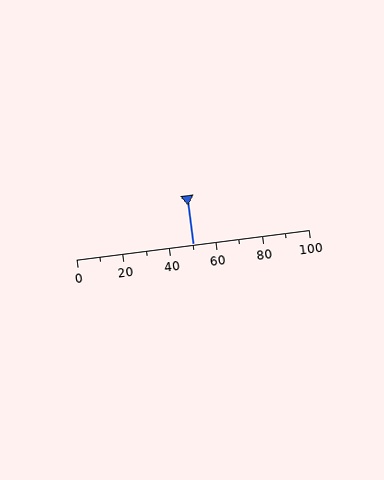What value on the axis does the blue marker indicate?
The marker indicates approximately 50.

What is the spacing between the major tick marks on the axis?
The major ticks are spaced 20 apart.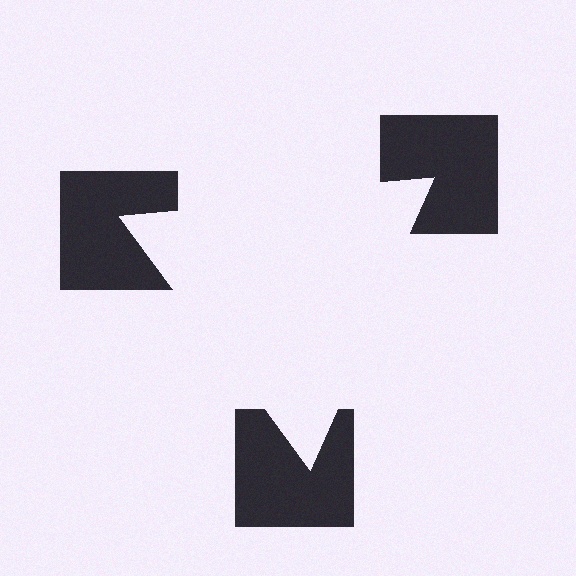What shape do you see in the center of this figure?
An illusory triangle — its edges are inferred from the aligned wedge cuts in the notched squares, not physically drawn.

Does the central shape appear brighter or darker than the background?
It typically appears slightly brighter than the background, even though no actual brightness change is drawn.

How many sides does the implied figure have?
3 sides.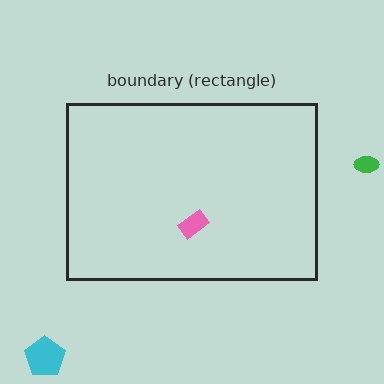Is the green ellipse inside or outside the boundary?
Outside.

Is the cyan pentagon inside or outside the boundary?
Outside.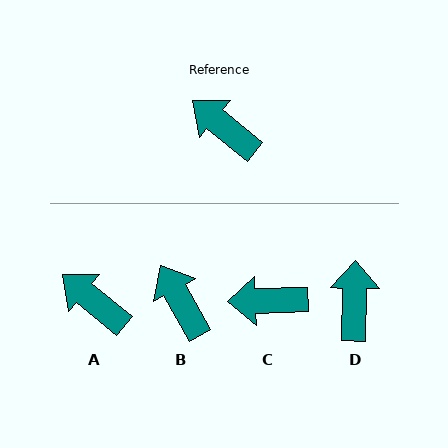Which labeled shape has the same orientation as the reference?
A.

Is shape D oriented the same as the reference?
No, it is off by about 52 degrees.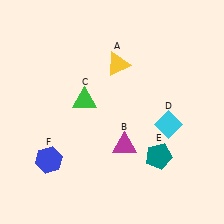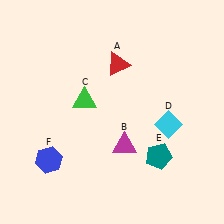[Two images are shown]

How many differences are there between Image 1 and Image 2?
There is 1 difference between the two images.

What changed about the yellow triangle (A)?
In Image 1, A is yellow. In Image 2, it changed to red.